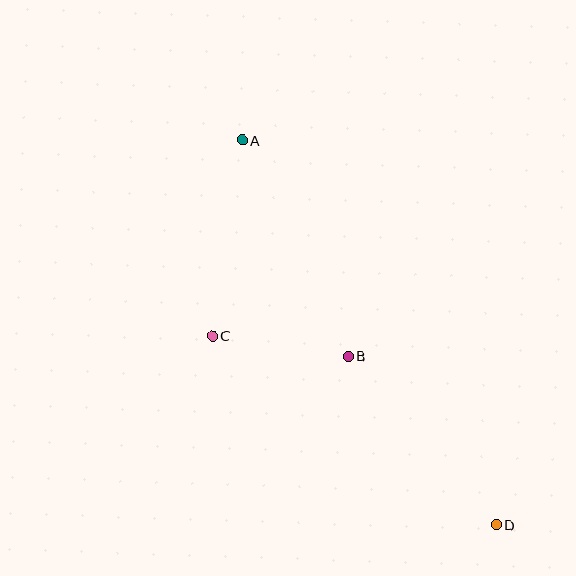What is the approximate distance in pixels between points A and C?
The distance between A and C is approximately 198 pixels.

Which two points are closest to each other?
Points B and C are closest to each other.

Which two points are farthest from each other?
Points A and D are farthest from each other.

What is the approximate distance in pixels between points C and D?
The distance between C and D is approximately 341 pixels.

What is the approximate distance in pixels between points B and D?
The distance between B and D is approximately 225 pixels.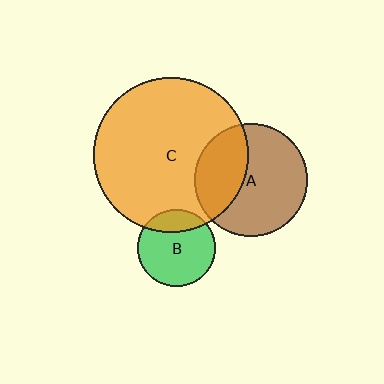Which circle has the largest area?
Circle C (orange).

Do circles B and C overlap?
Yes.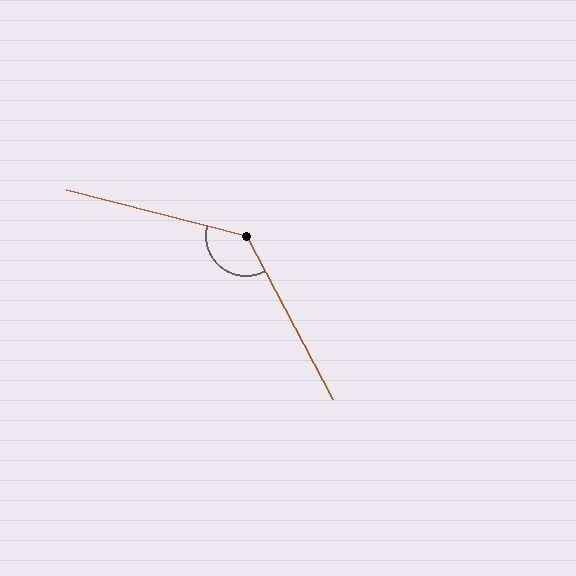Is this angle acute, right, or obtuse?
It is obtuse.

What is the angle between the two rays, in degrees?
Approximately 132 degrees.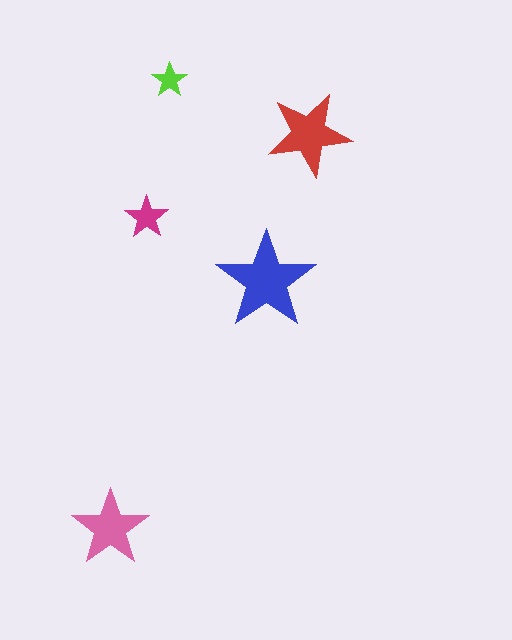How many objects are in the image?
There are 5 objects in the image.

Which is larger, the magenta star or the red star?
The red one.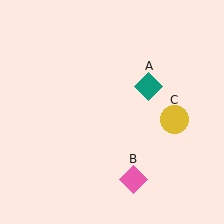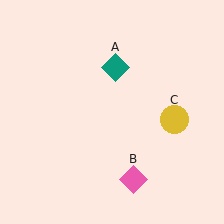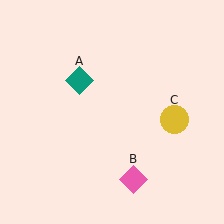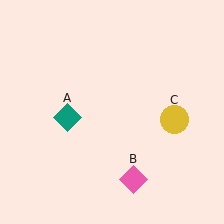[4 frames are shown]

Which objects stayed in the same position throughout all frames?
Pink diamond (object B) and yellow circle (object C) remained stationary.